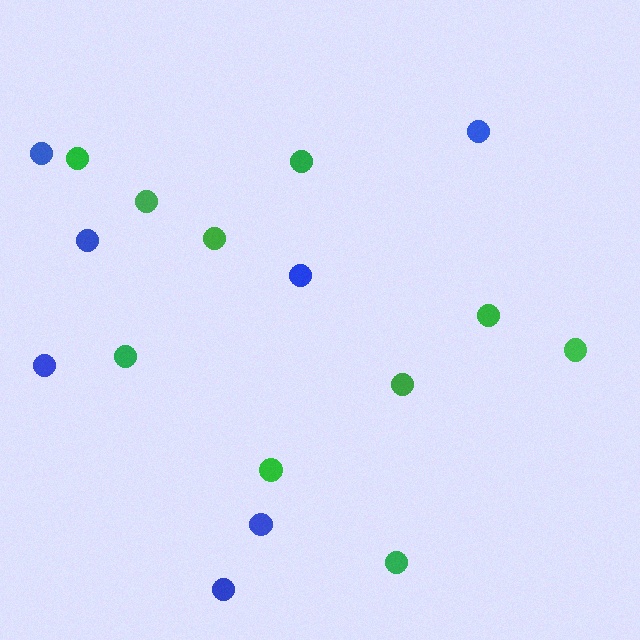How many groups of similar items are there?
There are 2 groups: one group of blue circles (7) and one group of green circles (10).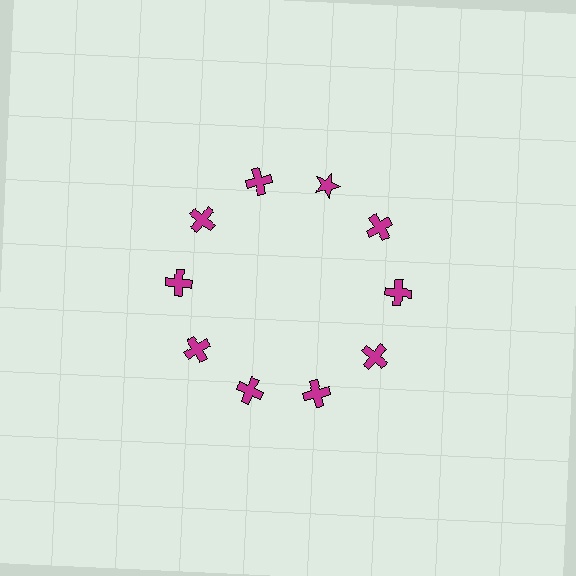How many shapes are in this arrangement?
There are 10 shapes arranged in a ring pattern.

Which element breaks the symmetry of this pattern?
The magenta star at roughly the 1 o'clock position breaks the symmetry. All other shapes are magenta crosses.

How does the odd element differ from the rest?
It has a different shape: star instead of cross.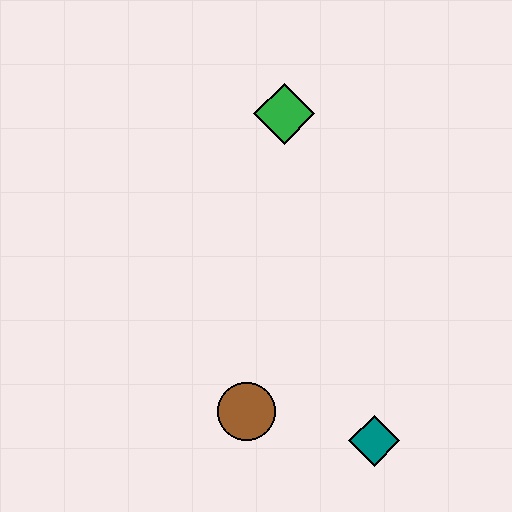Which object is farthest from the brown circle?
The green diamond is farthest from the brown circle.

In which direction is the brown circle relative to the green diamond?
The brown circle is below the green diamond.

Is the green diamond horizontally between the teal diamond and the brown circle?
Yes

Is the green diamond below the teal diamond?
No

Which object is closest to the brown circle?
The teal diamond is closest to the brown circle.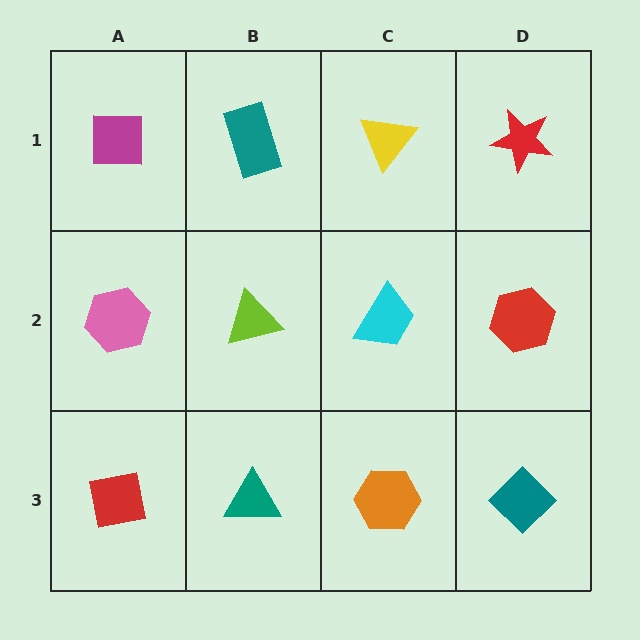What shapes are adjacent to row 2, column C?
A yellow triangle (row 1, column C), an orange hexagon (row 3, column C), a lime triangle (row 2, column B), a red hexagon (row 2, column D).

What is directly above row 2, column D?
A red star.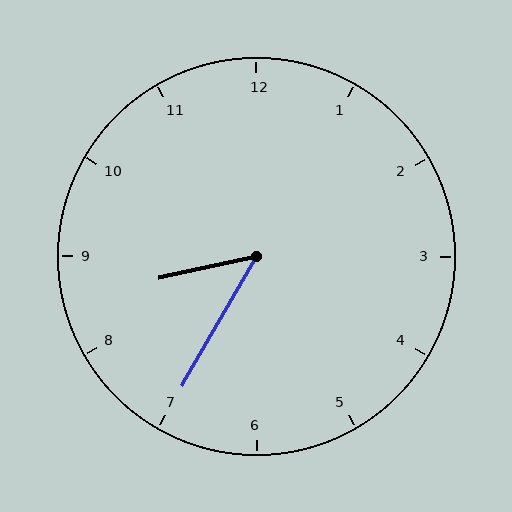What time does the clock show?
8:35.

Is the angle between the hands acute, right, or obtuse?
It is acute.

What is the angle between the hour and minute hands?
Approximately 48 degrees.